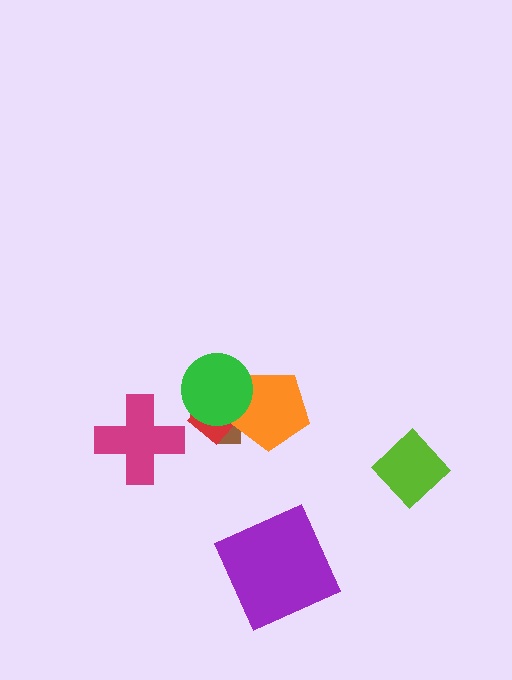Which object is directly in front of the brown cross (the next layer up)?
The red diamond is directly in front of the brown cross.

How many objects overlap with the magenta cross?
0 objects overlap with the magenta cross.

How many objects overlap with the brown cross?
3 objects overlap with the brown cross.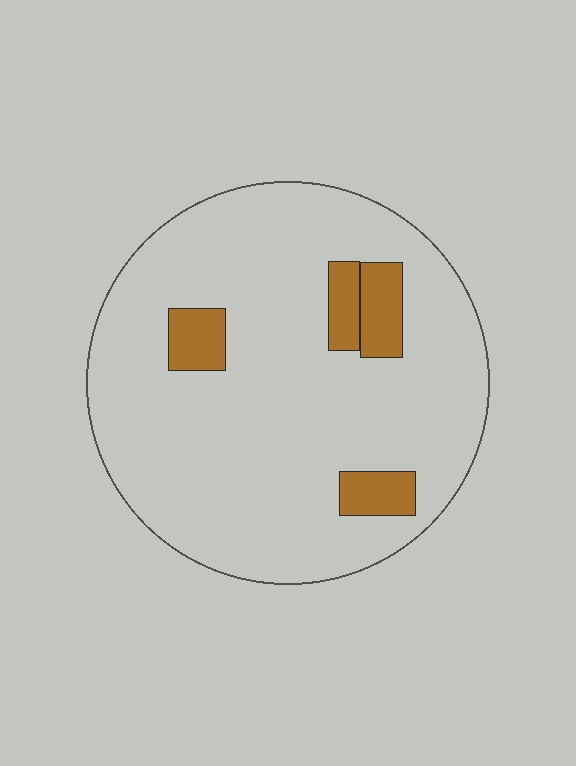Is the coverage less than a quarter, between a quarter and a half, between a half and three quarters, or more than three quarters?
Less than a quarter.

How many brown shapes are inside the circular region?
4.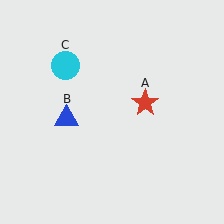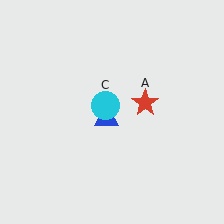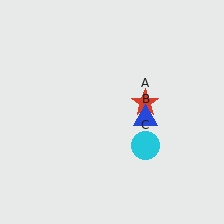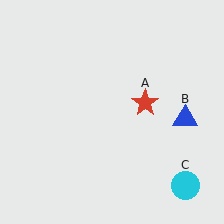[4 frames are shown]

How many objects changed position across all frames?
2 objects changed position: blue triangle (object B), cyan circle (object C).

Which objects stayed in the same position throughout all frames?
Red star (object A) remained stationary.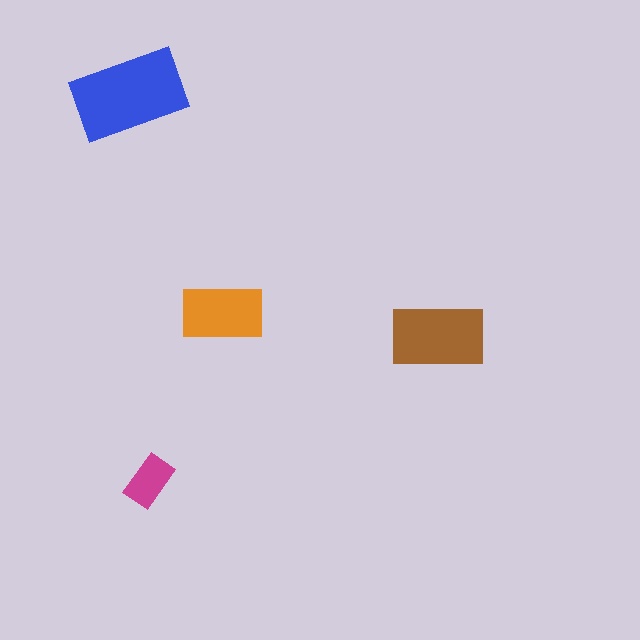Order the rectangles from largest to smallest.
the blue one, the brown one, the orange one, the magenta one.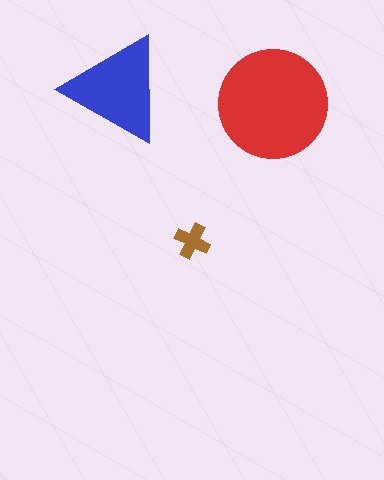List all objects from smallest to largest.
The brown cross, the blue triangle, the red circle.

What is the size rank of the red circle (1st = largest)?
1st.